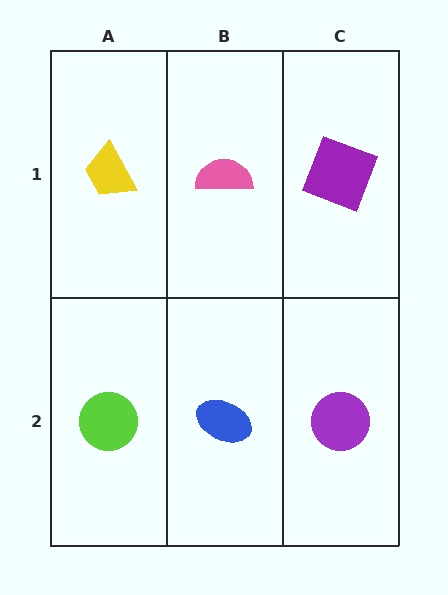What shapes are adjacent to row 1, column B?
A blue ellipse (row 2, column B), a yellow trapezoid (row 1, column A), a purple square (row 1, column C).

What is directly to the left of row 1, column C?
A pink semicircle.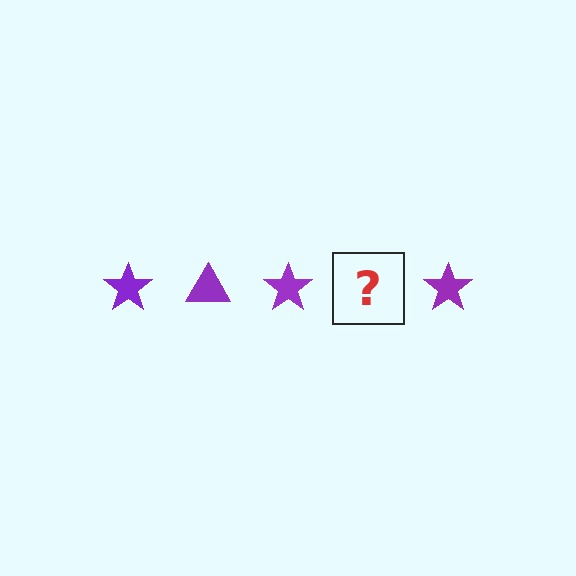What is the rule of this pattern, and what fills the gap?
The rule is that the pattern cycles through star, triangle shapes in purple. The gap should be filled with a purple triangle.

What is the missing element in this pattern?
The missing element is a purple triangle.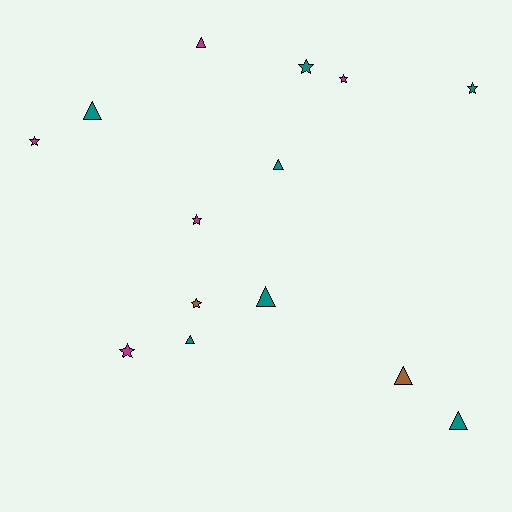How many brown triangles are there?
There is 1 brown triangle.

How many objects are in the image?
There are 14 objects.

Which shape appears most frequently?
Triangle, with 7 objects.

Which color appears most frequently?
Teal, with 7 objects.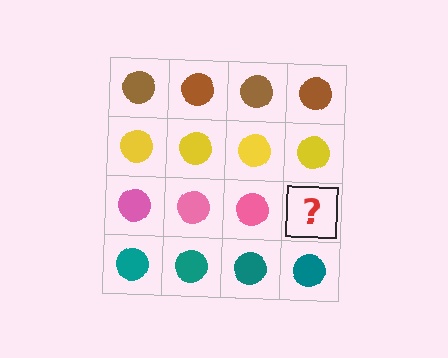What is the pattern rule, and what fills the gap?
The rule is that each row has a consistent color. The gap should be filled with a pink circle.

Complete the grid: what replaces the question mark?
The question mark should be replaced with a pink circle.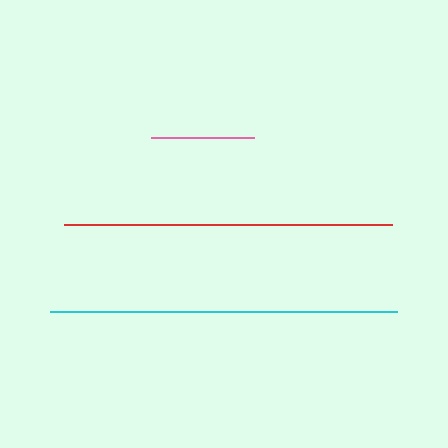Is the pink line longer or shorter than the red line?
The red line is longer than the pink line.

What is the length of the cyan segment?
The cyan segment is approximately 348 pixels long.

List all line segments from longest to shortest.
From longest to shortest: cyan, red, pink.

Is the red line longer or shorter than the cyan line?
The cyan line is longer than the red line.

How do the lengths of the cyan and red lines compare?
The cyan and red lines are approximately the same length.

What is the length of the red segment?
The red segment is approximately 328 pixels long.